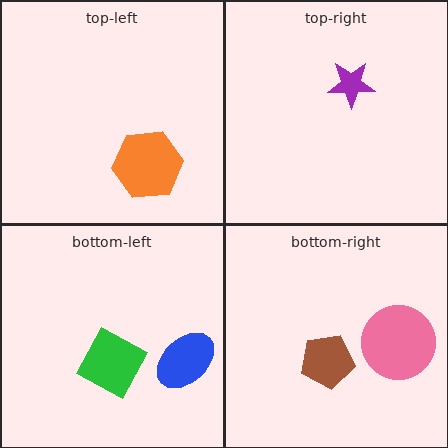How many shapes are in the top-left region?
1.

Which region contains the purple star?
The top-right region.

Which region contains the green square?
The bottom-left region.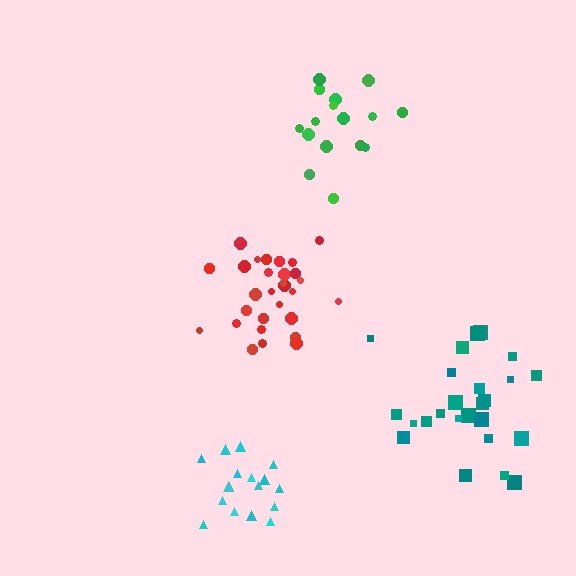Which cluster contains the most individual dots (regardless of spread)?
Red (29).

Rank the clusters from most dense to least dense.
red, green, cyan, teal.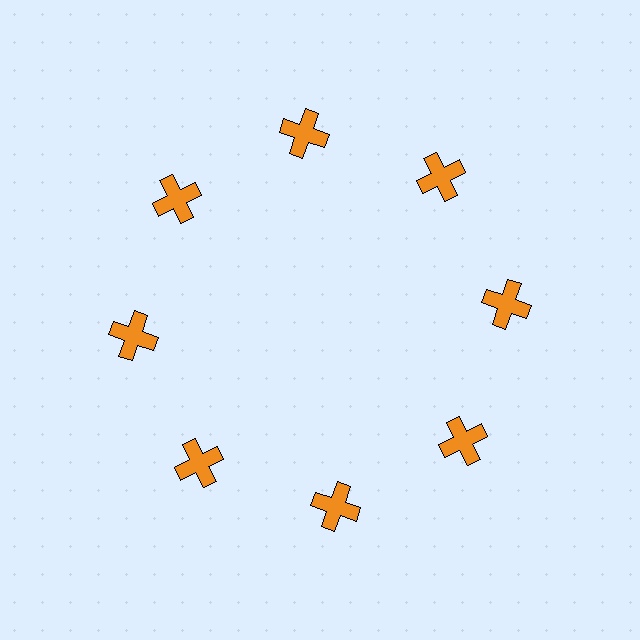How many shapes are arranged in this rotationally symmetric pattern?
There are 8 shapes, arranged in 8 groups of 1.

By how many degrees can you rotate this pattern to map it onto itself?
The pattern maps onto itself every 45 degrees of rotation.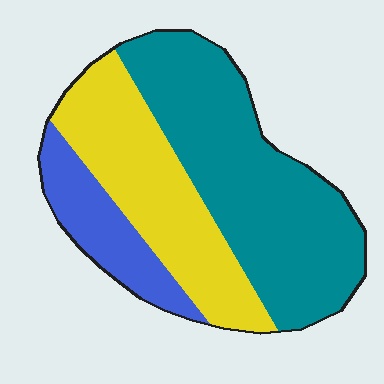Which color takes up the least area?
Blue, at roughly 15%.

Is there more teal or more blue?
Teal.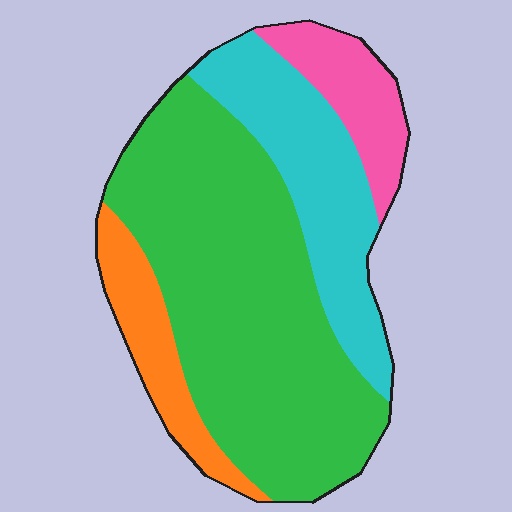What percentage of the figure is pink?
Pink covers roughly 10% of the figure.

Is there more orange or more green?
Green.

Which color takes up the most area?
Green, at roughly 55%.